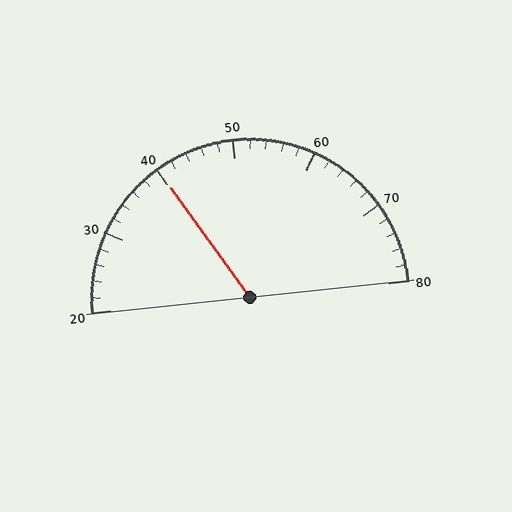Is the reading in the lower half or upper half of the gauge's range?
The reading is in the lower half of the range (20 to 80).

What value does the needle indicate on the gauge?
The needle indicates approximately 40.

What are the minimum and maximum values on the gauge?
The gauge ranges from 20 to 80.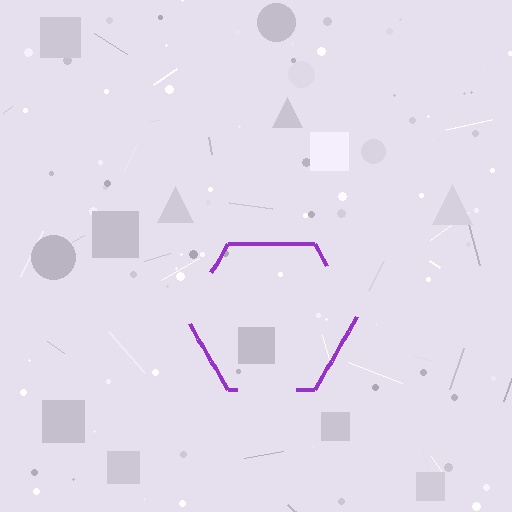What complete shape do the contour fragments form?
The contour fragments form a hexagon.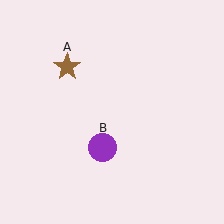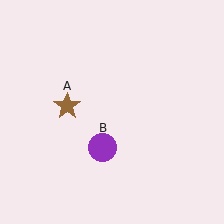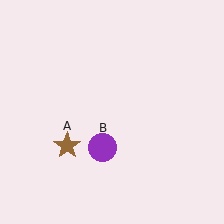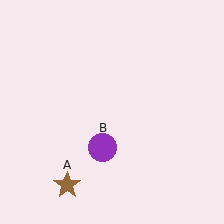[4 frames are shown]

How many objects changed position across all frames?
1 object changed position: brown star (object A).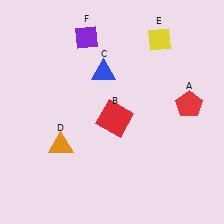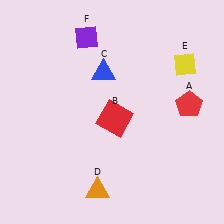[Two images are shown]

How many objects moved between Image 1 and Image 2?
2 objects moved between the two images.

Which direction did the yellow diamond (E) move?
The yellow diamond (E) moved right.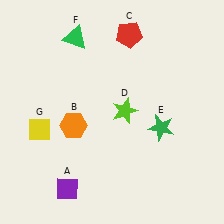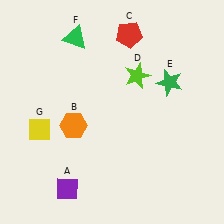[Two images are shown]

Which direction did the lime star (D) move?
The lime star (D) moved up.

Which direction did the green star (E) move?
The green star (E) moved up.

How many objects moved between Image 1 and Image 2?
2 objects moved between the two images.